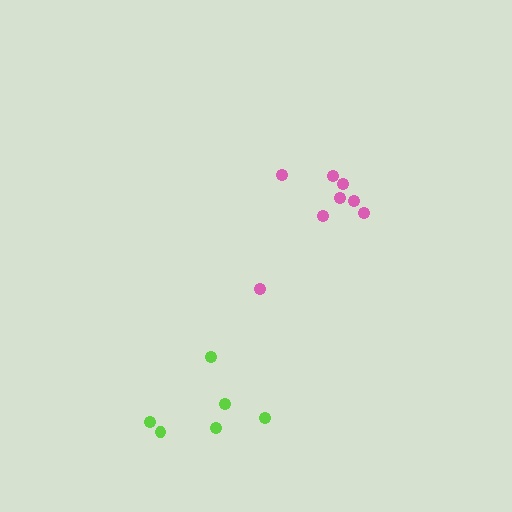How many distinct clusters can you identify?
There are 2 distinct clusters.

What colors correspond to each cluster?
The clusters are colored: lime, pink.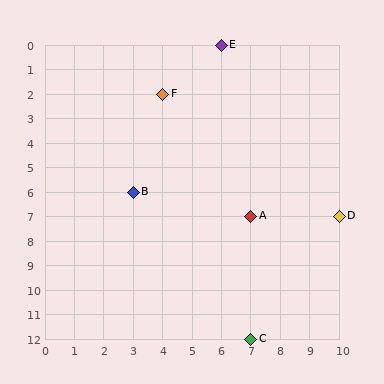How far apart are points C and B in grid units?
Points C and B are 4 columns and 6 rows apart (about 7.2 grid units diagonally).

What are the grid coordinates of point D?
Point D is at grid coordinates (10, 7).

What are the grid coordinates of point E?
Point E is at grid coordinates (6, 0).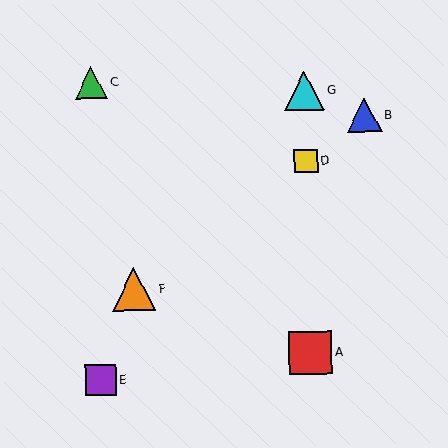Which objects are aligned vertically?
Objects A, D, G are aligned vertically.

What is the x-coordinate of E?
Object E is at x≈100.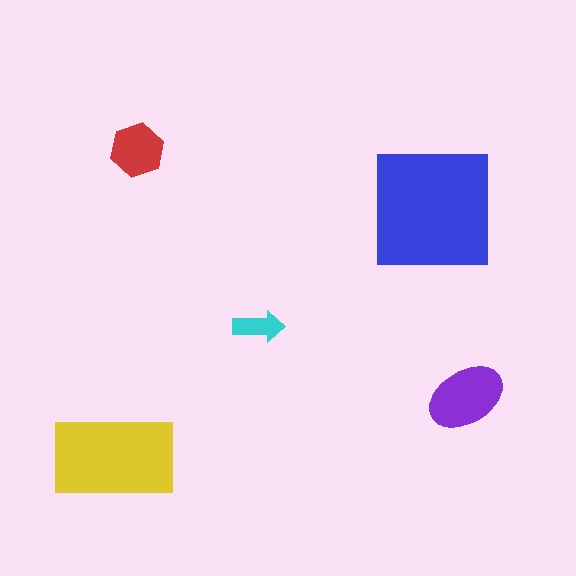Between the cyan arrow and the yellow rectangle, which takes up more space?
The yellow rectangle.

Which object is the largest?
The blue square.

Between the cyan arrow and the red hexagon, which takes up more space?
The red hexagon.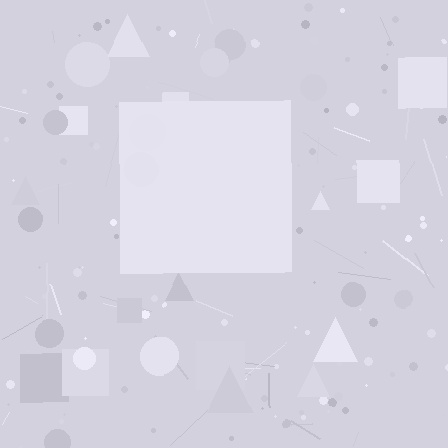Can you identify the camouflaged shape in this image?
The camouflaged shape is a square.